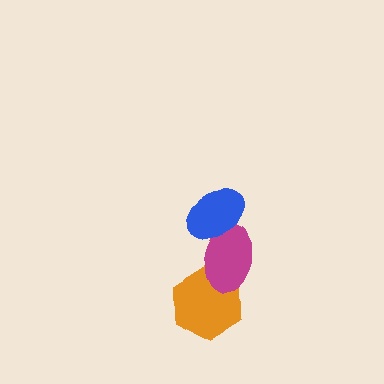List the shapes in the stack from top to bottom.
From top to bottom: the blue ellipse, the magenta ellipse, the orange hexagon.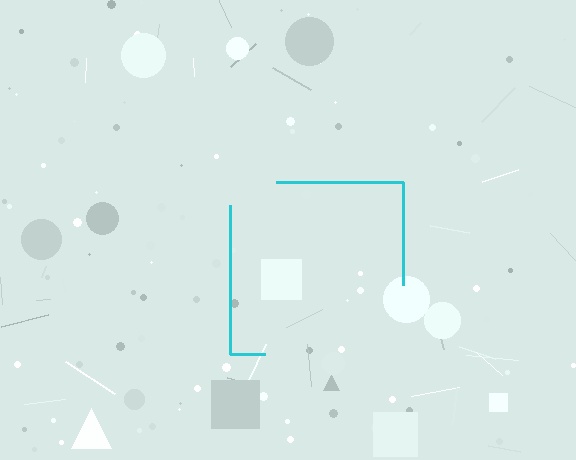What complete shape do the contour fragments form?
The contour fragments form a square.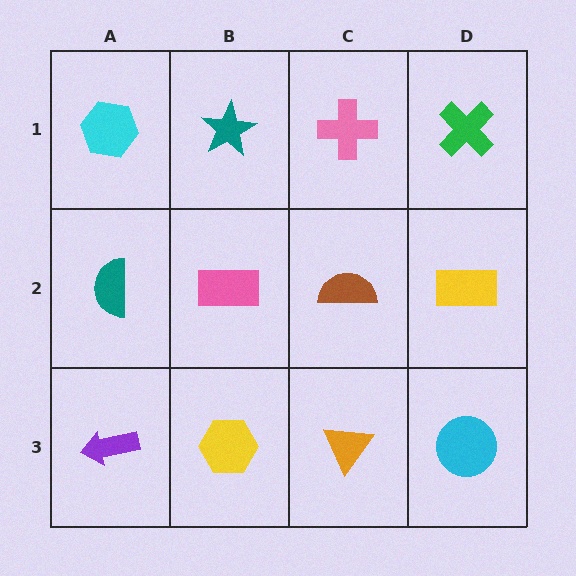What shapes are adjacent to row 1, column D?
A yellow rectangle (row 2, column D), a pink cross (row 1, column C).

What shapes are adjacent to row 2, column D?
A green cross (row 1, column D), a cyan circle (row 3, column D), a brown semicircle (row 2, column C).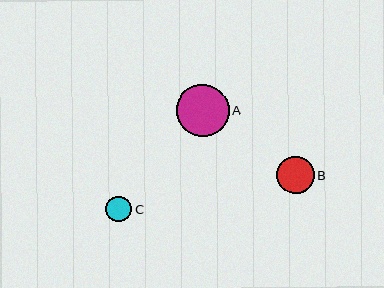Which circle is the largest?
Circle A is the largest with a size of approximately 53 pixels.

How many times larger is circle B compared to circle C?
Circle B is approximately 1.4 times the size of circle C.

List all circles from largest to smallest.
From largest to smallest: A, B, C.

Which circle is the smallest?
Circle C is the smallest with a size of approximately 26 pixels.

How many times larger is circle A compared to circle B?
Circle A is approximately 1.4 times the size of circle B.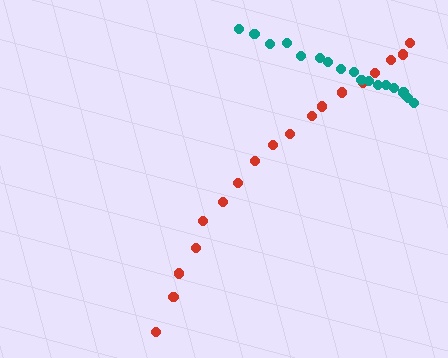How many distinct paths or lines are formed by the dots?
There are 2 distinct paths.